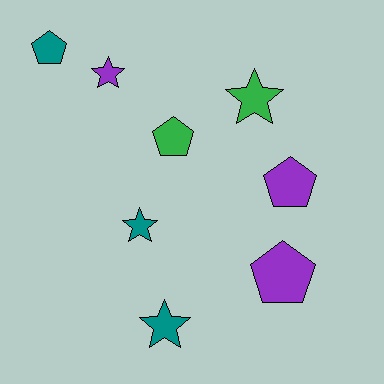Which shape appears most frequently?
Star, with 4 objects.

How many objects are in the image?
There are 8 objects.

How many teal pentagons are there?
There is 1 teal pentagon.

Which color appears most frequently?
Teal, with 3 objects.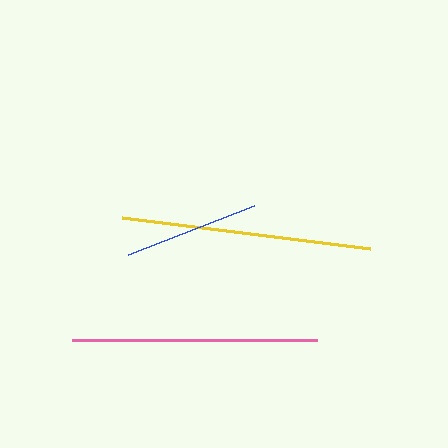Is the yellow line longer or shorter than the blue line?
The yellow line is longer than the blue line.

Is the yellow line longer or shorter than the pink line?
The yellow line is longer than the pink line.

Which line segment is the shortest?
The blue line is the shortest at approximately 135 pixels.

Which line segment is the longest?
The yellow line is the longest at approximately 250 pixels.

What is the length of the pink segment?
The pink segment is approximately 245 pixels long.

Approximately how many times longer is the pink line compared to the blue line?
The pink line is approximately 1.8 times the length of the blue line.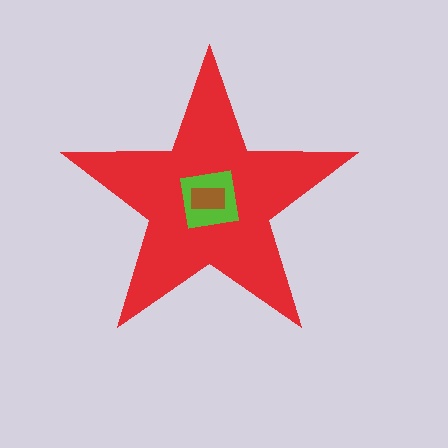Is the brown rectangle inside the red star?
Yes.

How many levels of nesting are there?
3.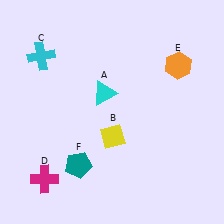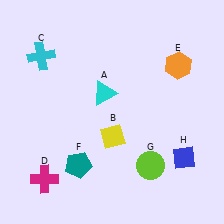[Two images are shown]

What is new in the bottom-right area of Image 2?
A blue diamond (H) was added in the bottom-right area of Image 2.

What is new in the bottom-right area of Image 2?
A lime circle (G) was added in the bottom-right area of Image 2.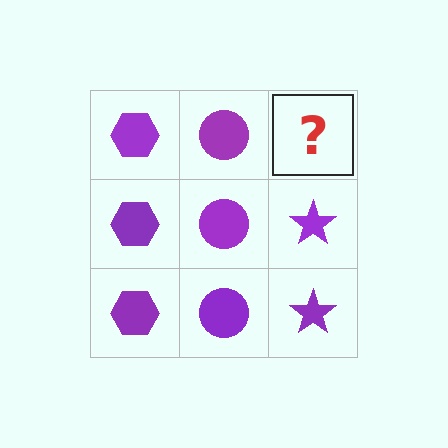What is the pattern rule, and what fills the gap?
The rule is that each column has a consistent shape. The gap should be filled with a purple star.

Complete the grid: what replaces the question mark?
The question mark should be replaced with a purple star.